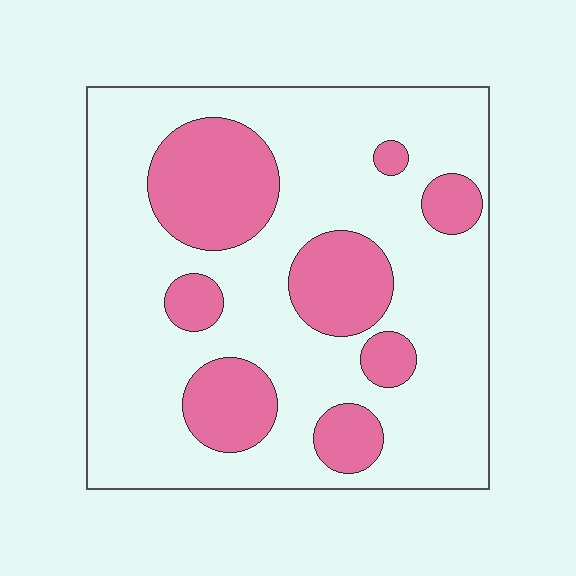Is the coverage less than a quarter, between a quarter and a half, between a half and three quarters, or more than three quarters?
Between a quarter and a half.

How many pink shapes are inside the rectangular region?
8.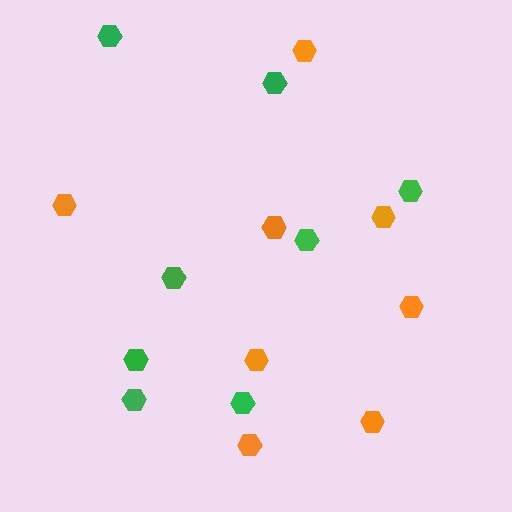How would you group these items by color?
There are 2 groups: one group of orange hexagons (8) and one group of green hexagons (8).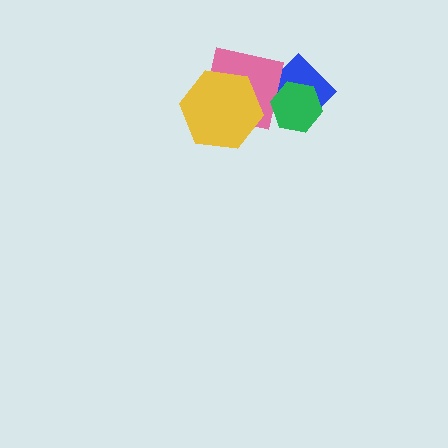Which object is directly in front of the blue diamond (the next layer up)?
The pink square is directly in front of the blue diamond.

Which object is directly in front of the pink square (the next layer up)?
The green hexagon is directly in front of the pink square.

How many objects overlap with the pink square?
3 objects overlap with the pink square.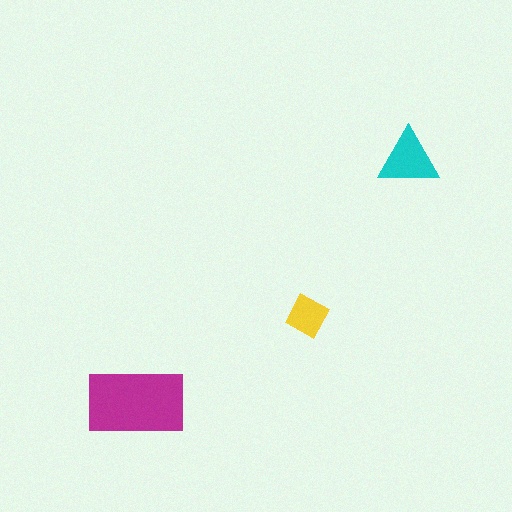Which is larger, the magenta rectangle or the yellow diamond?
The magenta rectangle.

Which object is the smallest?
The yellow diamond.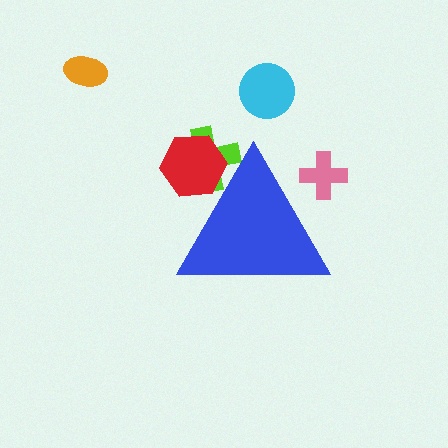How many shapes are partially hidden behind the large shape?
3 shapes are partially hidden.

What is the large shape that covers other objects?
A blue triangle.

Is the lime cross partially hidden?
Yes, the lime cross is partially hidden behind the blue triangle.